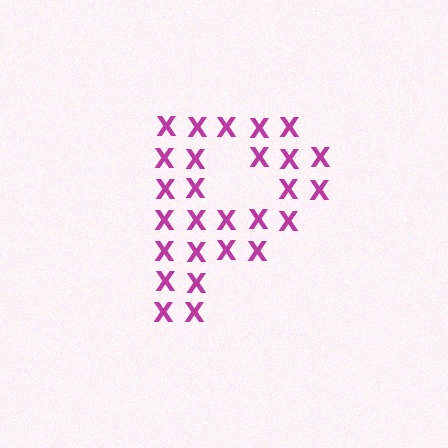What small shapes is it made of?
It is made of small letter X's.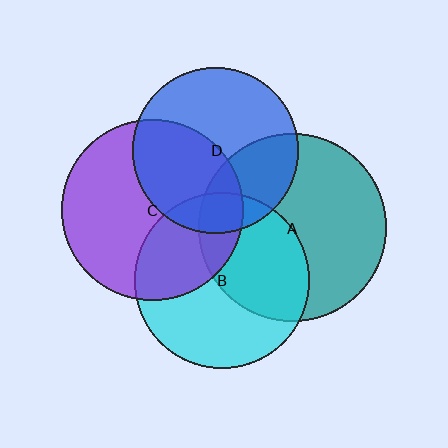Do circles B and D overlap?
Yes.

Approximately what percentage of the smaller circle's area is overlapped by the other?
Approximately 15%.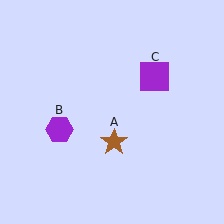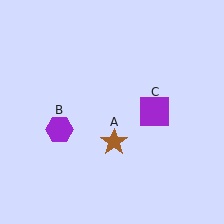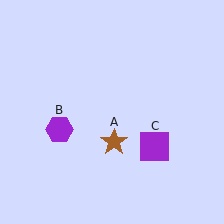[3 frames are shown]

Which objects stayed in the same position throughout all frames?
Brown star (object A) and purple hexagon (object B) remained stationary.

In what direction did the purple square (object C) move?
The purple square (object C) moved down.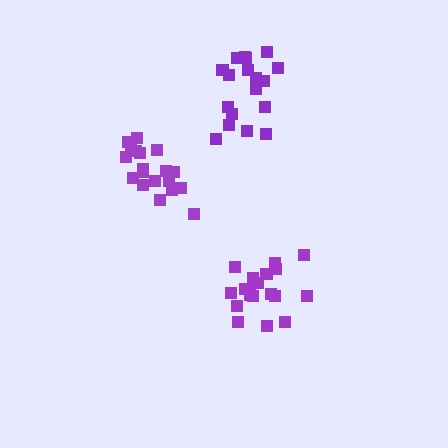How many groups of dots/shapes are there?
There are 3 groups.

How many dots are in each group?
Group 1: 19 dots, Group 2: 18 dots, Group 3: 20 dots (57 total).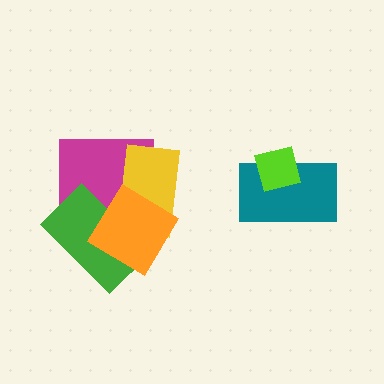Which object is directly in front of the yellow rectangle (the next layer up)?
The green rectangle is directly in front of the yellow rectangle.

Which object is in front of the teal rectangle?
The lime square is in front of the teal rectangle.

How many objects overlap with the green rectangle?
3 objects overlap with the green rectangle.